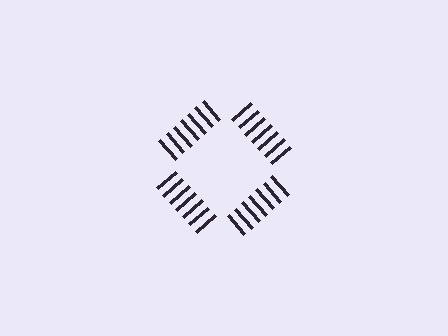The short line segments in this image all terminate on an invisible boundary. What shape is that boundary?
An illusory square — the line segments terminate on its edges but no continuous stroke is drawn.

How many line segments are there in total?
28 — 7 along each of the 4 edges.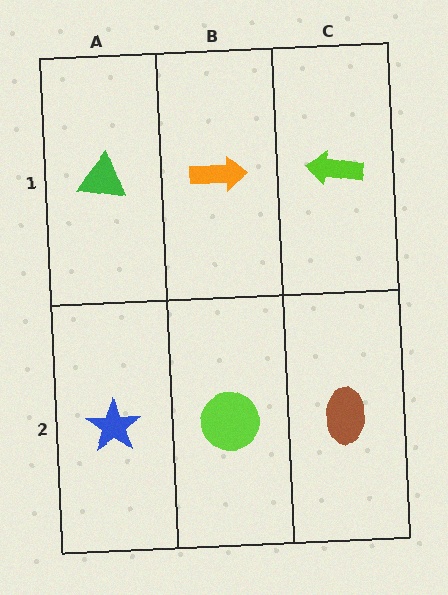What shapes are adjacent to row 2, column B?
An orange arrow (row 1, column B), a blue star (row 2, column A), a brown ellipse (row 2, column C).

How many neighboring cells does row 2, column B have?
3.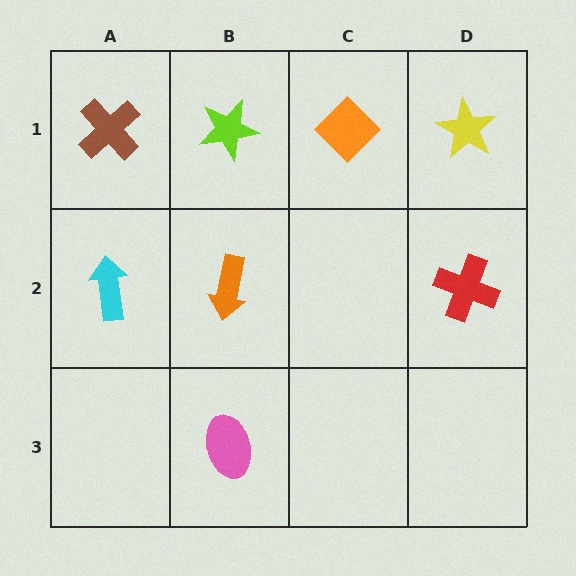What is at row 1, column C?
An orange diamond.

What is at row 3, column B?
A pink ellipse.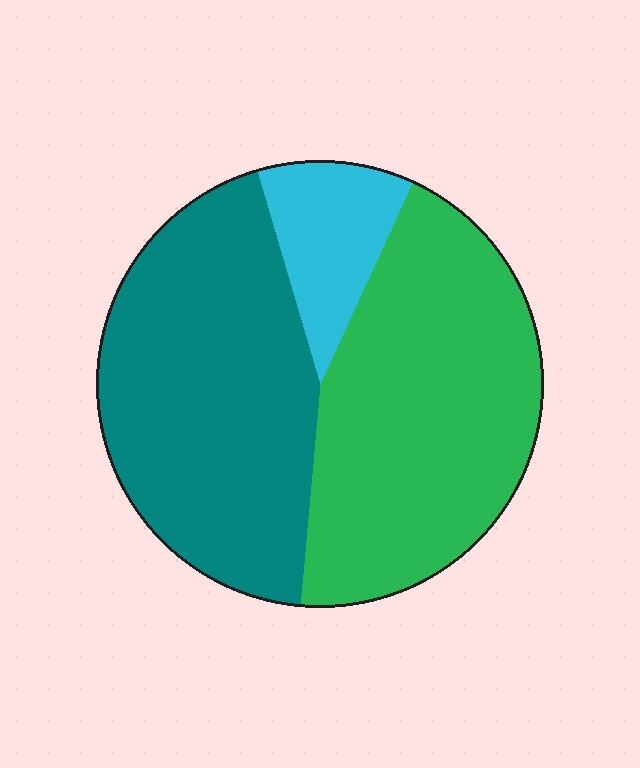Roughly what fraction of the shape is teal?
Teal covers about 45% of the shape.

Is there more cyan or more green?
Green.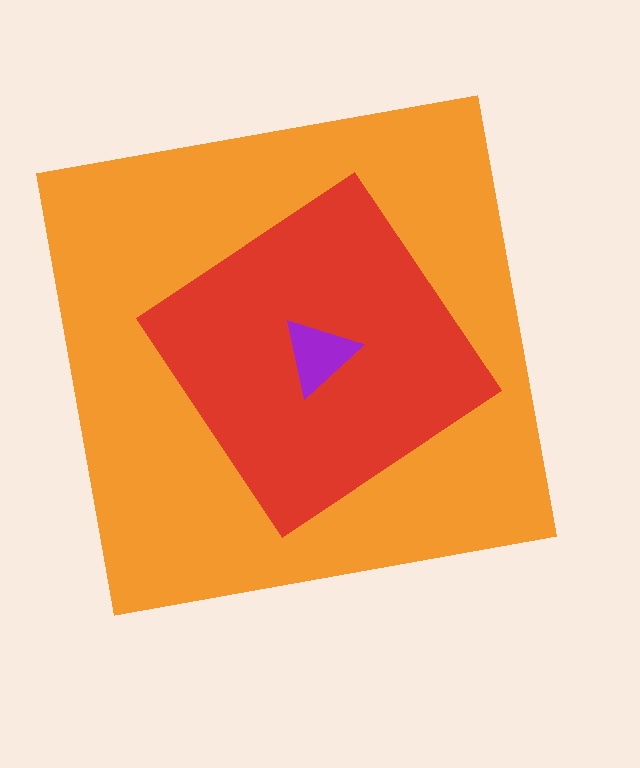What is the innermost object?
The purple triangle.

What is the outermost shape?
The orange square.